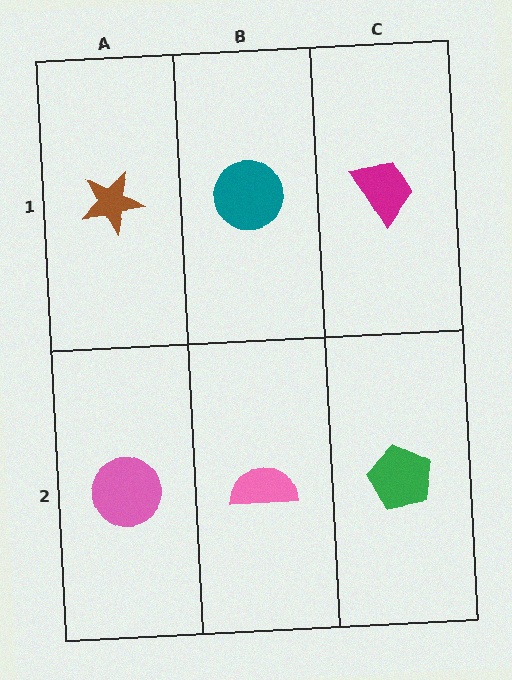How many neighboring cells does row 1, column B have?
3.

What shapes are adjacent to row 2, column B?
A teal circle (row 1, column B), a pink circle (row 2, column A), a green pentagon (row 2, column C).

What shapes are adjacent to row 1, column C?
A green pentagon (row 2, column C), a teal circle (row 1, column B).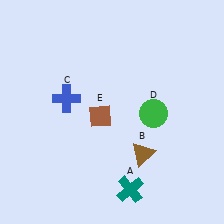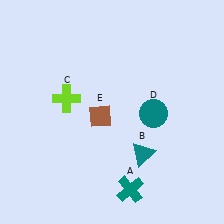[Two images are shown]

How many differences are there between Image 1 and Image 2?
There are 3 differences between the two images.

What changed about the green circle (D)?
In Image 1, D is green. In Image 2, it changed to teal.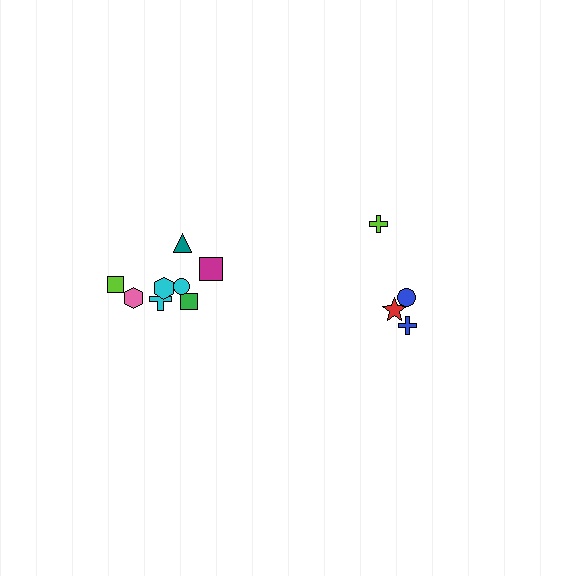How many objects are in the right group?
There are 4 objects.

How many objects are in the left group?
There are 8 objects.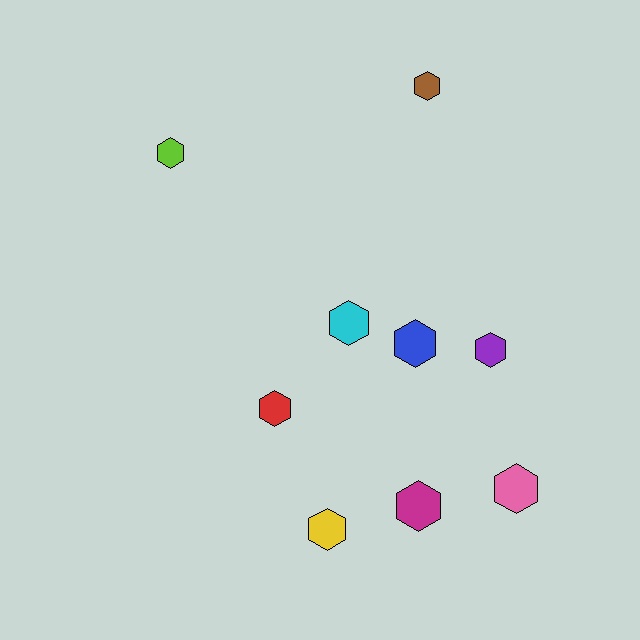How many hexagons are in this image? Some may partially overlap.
There are 9 hexagons.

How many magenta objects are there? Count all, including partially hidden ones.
There is 1 magenta object.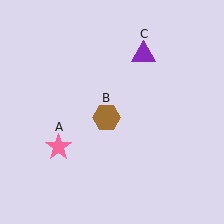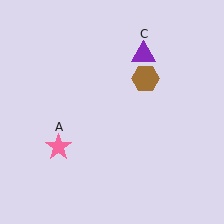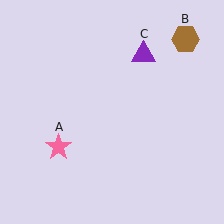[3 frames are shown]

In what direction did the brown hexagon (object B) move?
The brown hexagon (object B) moved up and to the right.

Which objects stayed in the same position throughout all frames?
Pink star (object A) and purple triangle (object C) remained stationary.